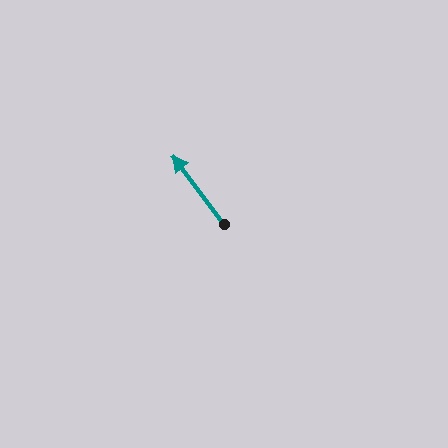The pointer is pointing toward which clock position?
Roughly 11 o'clock.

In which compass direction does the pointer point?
Northwest.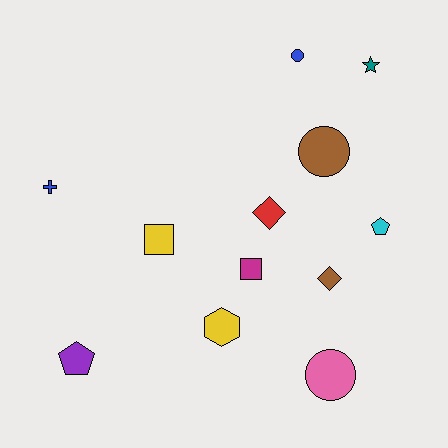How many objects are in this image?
There are 12 objects.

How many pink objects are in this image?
There is 1 pink object.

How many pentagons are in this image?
There are 2 pentagons.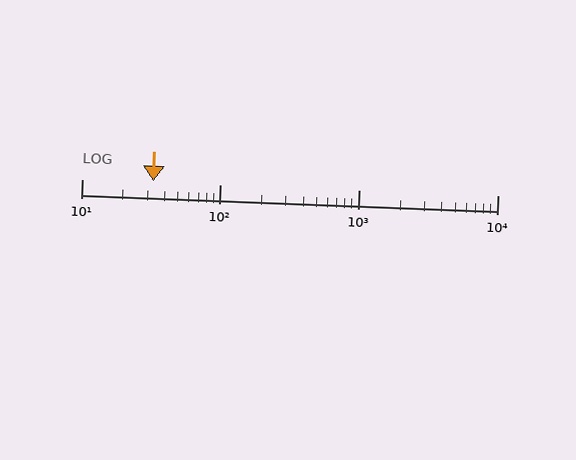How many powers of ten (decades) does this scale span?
The scale spans 3 decades, from 10 to 10000.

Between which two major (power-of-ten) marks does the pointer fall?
The pointer is between 10 and 100.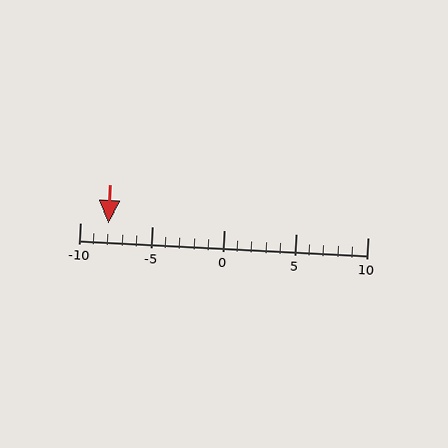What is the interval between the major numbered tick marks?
The major tick marks are spaced 5 units apart.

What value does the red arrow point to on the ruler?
The red arrow points to approximately -8.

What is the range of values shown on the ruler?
The ruler shows values from -10 to 10.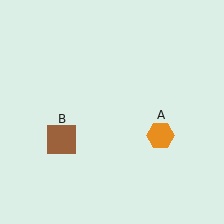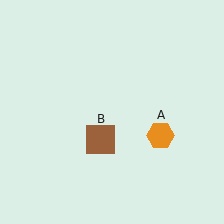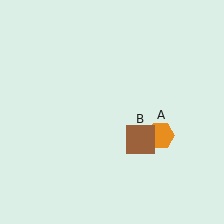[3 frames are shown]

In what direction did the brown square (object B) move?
The brown square (object B) moved right.